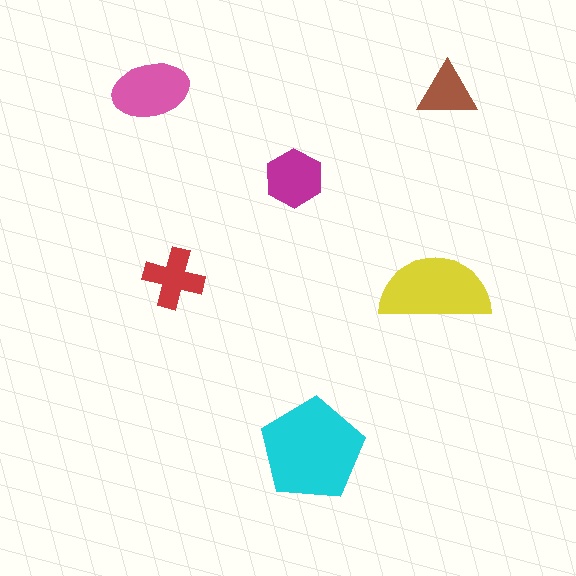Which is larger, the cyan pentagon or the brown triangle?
The cyan pentagon.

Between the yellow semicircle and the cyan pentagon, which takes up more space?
The cyan pentagon.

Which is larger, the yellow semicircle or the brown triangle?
The yellow semicircle.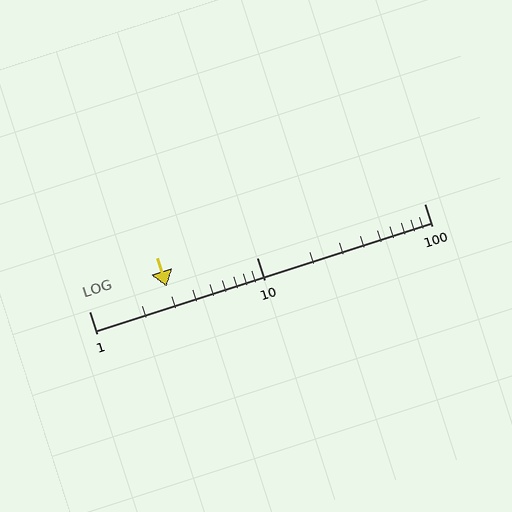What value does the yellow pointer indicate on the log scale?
The pointer indicates approximately 2.9.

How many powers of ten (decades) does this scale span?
The scale spans 2 decades, from 1 to 100.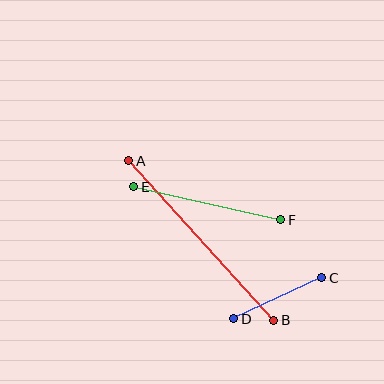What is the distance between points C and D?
The distance is approximately 97 pixels.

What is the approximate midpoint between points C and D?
The midpoint is at approximately (278, 298) pixels.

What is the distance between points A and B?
The distance is approximately 216 pixels.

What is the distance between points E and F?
The distance is approximately 151 pixels.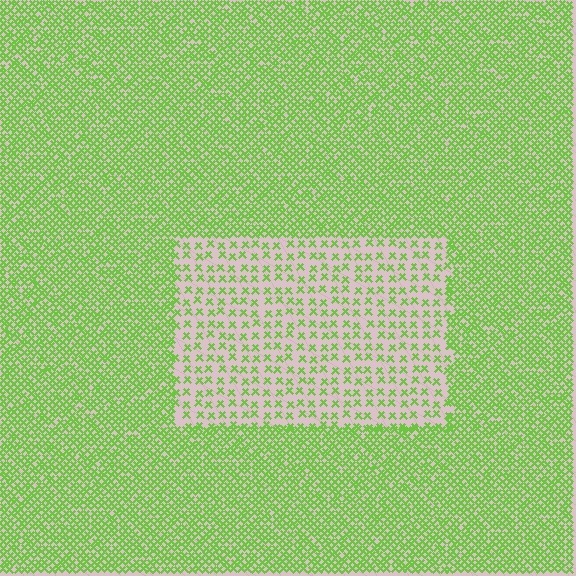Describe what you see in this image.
The image contains small lime elements arranged at two different densities. A rectangle-shaped region is visible where the elements are less densely packed than the surrounding area.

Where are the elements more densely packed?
The elements are more densely packed outside the rectangle boundary.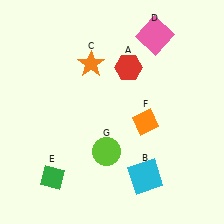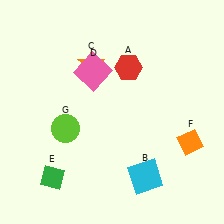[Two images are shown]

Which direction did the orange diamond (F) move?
The orange diamond (F) moved right.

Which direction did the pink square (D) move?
The pink square (D) moved left.